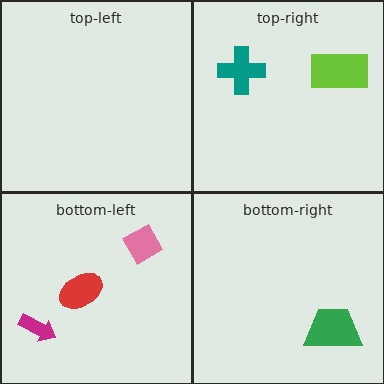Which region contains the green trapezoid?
The bottom-right region.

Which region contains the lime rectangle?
The top-right region.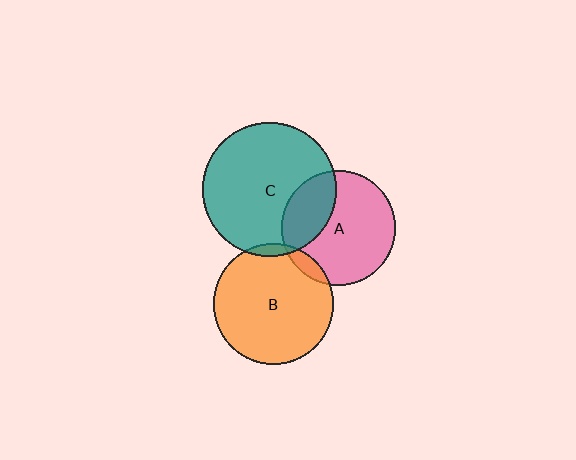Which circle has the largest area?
Circle C (teal).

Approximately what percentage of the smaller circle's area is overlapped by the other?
Approximately 30%.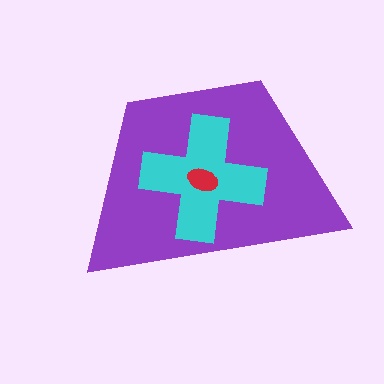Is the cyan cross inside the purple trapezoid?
Yes.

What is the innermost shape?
The red ellipse.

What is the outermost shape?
The purple trapezoid.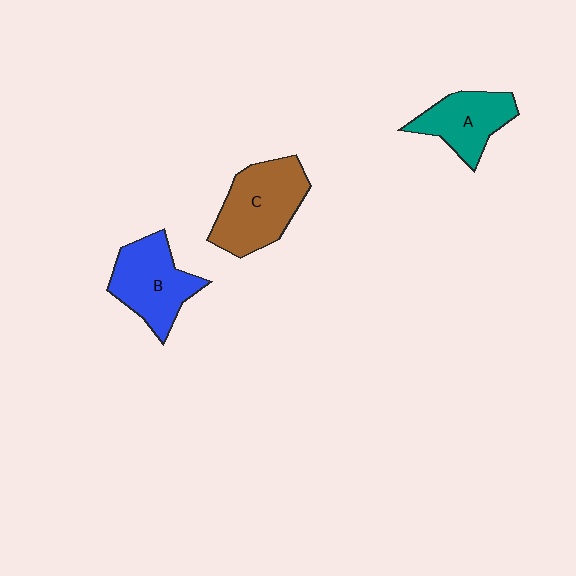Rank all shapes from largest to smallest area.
From largest to smallest: C (brown), B (blue), A (teal).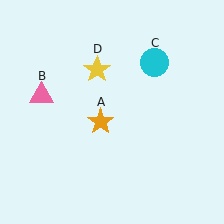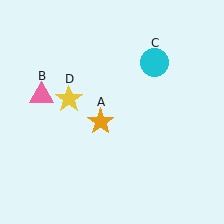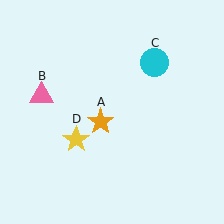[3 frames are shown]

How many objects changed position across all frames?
1 object changed position: yellow star (object D).